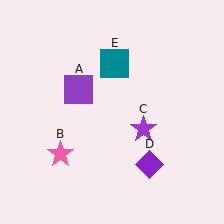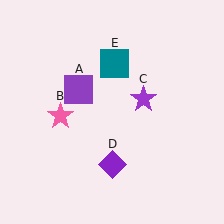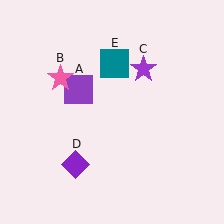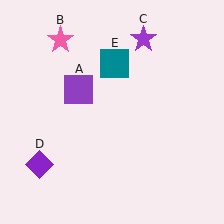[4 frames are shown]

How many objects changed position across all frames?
3 objects changed position: pink star (object B), purple star (object C), purple diamond (object D).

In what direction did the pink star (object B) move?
The pink star (object B) moved up.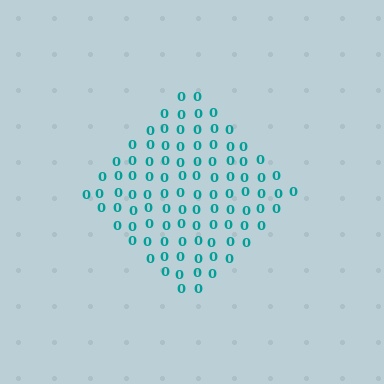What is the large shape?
The large shape is a diamond.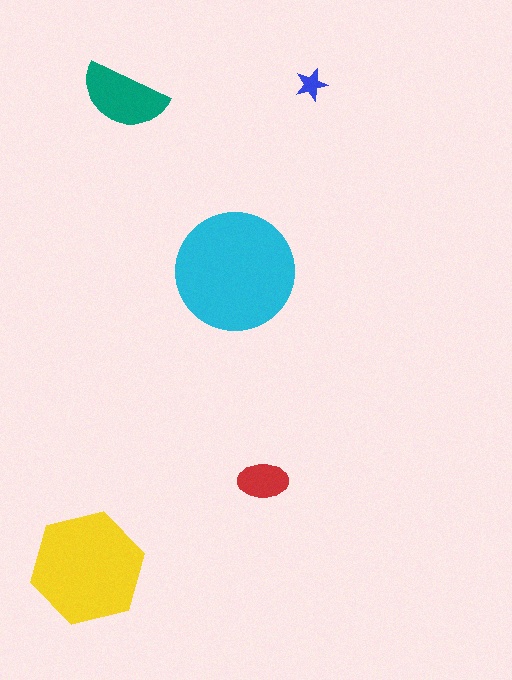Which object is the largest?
The cyan circle.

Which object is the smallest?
The blue star.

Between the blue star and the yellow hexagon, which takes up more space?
The yellow hexagon.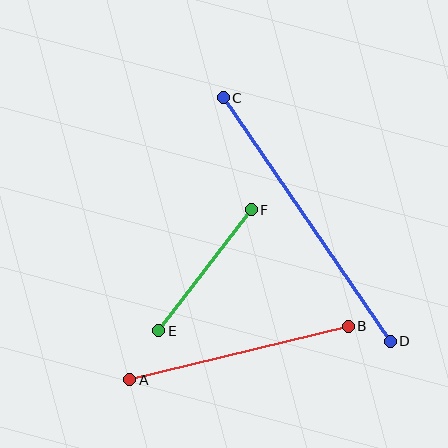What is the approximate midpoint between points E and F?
The midpoint is at approximately (205, 270) pixels.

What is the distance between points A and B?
The distance is approximately 225 pixels.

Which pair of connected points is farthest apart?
Points C and D are farthest apart.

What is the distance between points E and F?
The distance is approximately 152 pixels.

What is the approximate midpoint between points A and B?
The midpoint is at approximately (239, 353) pixels.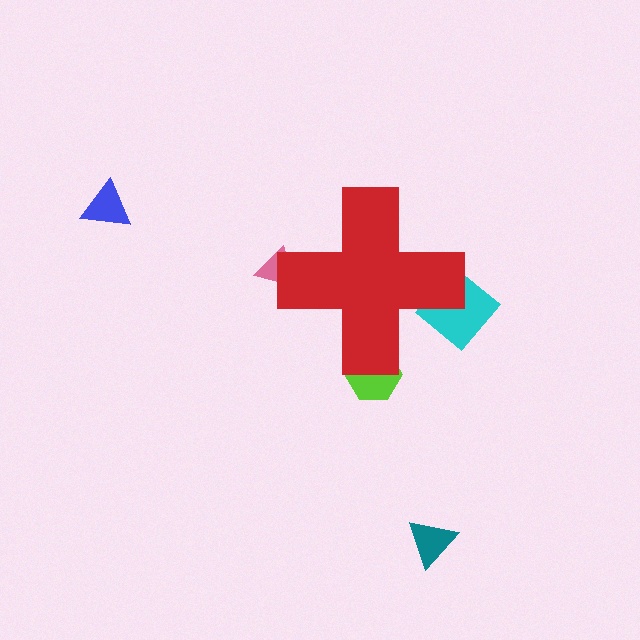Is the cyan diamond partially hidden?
Yes, the cyan diamond is partially hidden behind the red cross.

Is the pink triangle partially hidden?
Yes, the pink triangle is partially hidden behind the red cross.